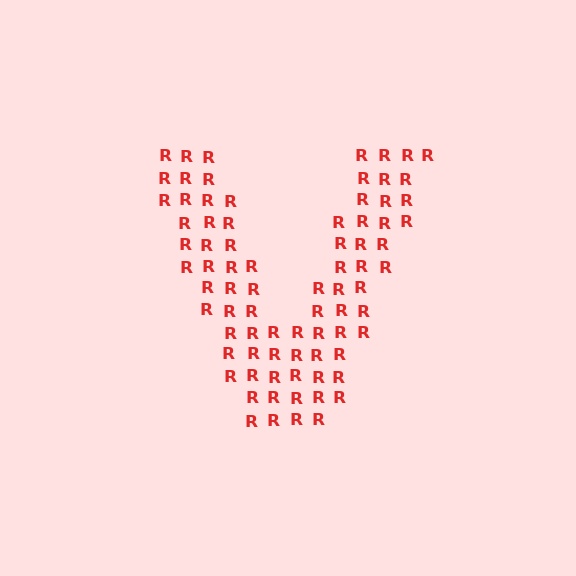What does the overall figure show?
The overall figure shows the letter V.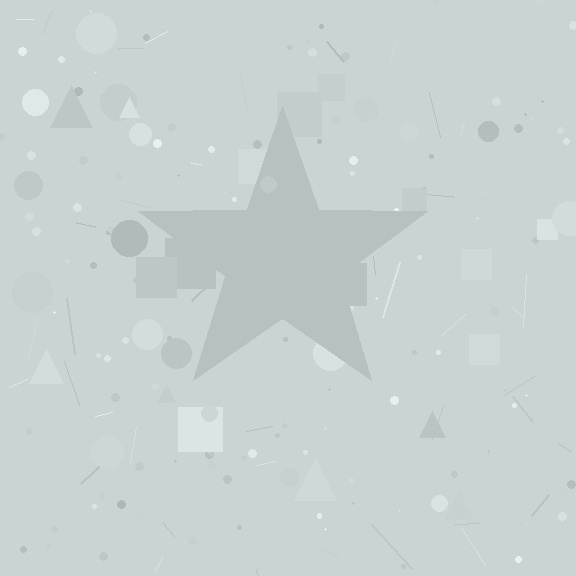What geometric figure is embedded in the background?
A star is embedded in the background.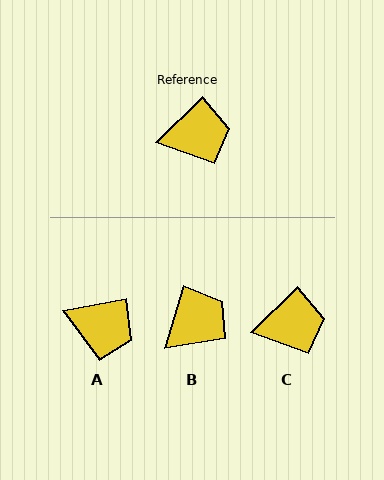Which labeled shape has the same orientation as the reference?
C.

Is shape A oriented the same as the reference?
No, it is off by about 33 degrees.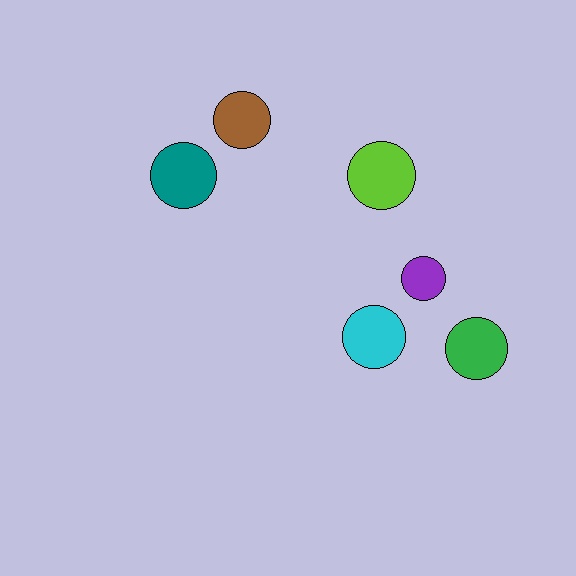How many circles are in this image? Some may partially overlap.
There are 6 circles.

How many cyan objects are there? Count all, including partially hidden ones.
There is 1 cyan object.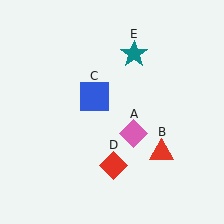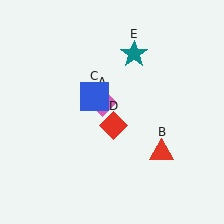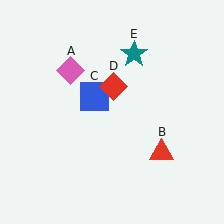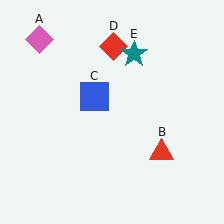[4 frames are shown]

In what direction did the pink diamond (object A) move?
The pink diamond (object A) moved up and to the left.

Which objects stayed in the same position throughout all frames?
Red triangle (object B) and blue square (object C) and teal star (object E) remained stationary.